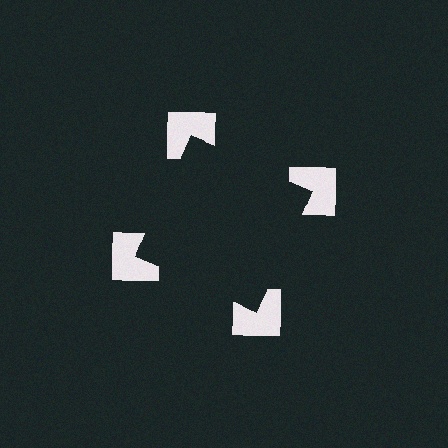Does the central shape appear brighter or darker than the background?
It typically appears slightly darker than the background, even though no actual brightness change is drawn.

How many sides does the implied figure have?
4 sides.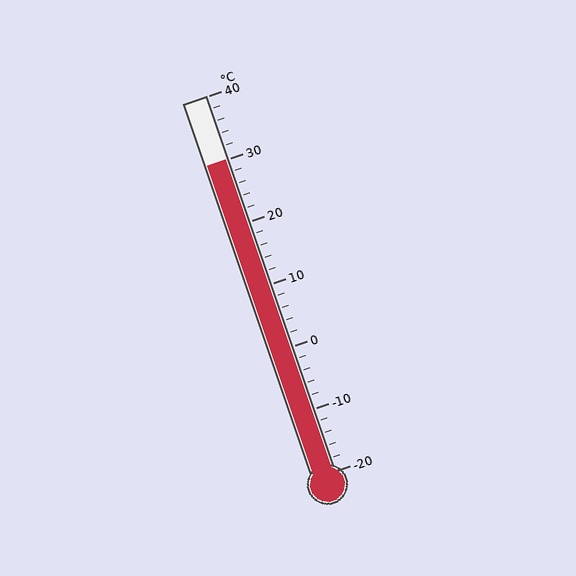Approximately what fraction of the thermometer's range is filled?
The thermometer is filled to approximately 85% of its range.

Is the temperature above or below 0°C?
The temperature is above 0°C.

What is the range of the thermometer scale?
The thermometer scale ranges from -20°C to 40°C.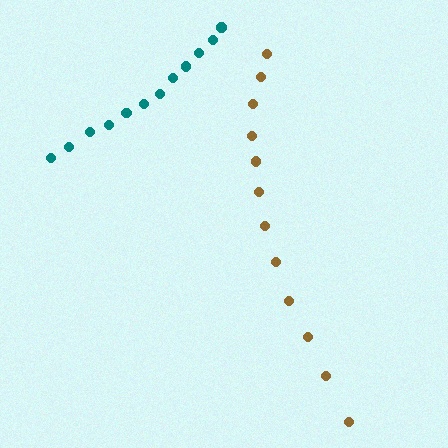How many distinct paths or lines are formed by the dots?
There are 2 distinct paths.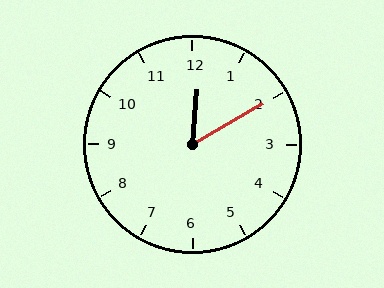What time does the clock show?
12:10.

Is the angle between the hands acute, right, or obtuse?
It is acute.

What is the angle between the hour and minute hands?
Approximately 55 degrees.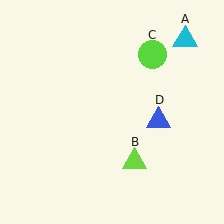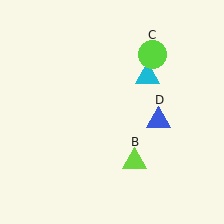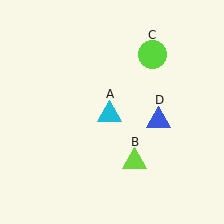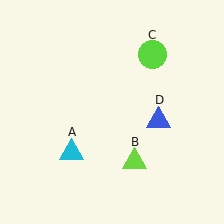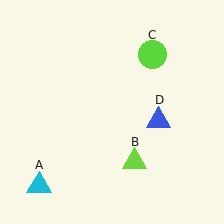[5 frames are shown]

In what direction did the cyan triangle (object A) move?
The cyan triangle (object A) moved down and to the left.